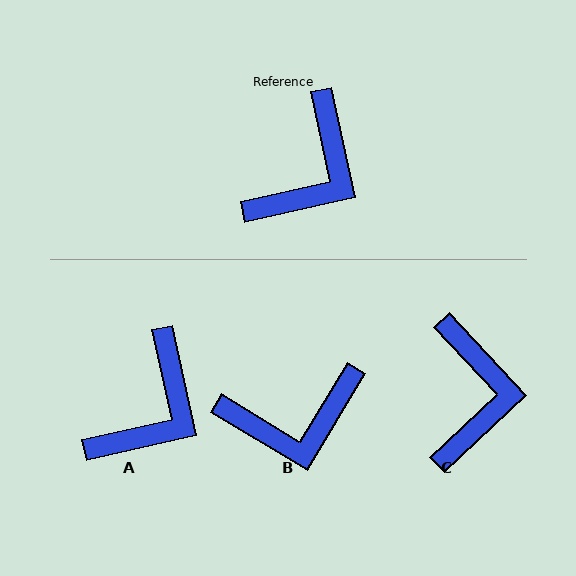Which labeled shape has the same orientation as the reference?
A.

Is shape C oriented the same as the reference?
No, it is off by about 31 degrees.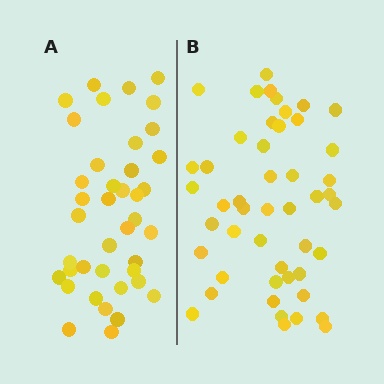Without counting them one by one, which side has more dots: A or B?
Region B (the right region) has more dots.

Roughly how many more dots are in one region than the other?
Region B has roughly 8 or so more dots than region A.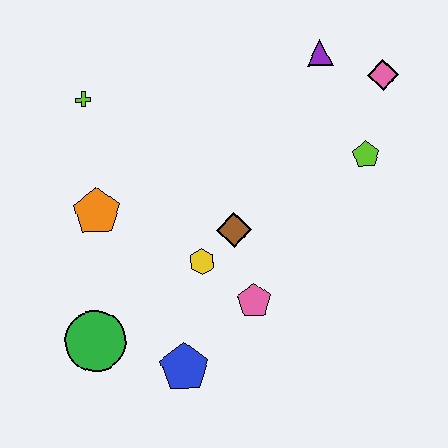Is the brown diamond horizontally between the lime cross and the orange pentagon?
No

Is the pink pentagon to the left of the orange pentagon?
No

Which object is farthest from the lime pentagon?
The green circle is farthest from the lime pentagon.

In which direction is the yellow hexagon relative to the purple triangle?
The yellow hexagon is below the purple triangle.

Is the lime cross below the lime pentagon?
No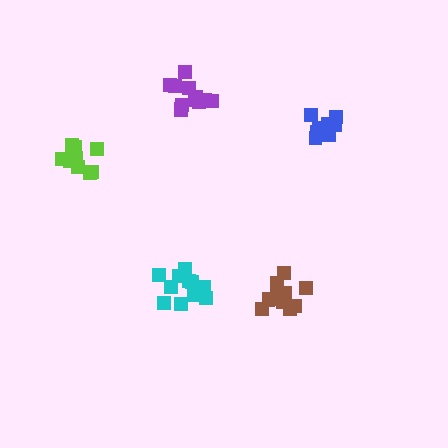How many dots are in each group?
Group 1: 9 dots, Group 2: 10 dots, Group 3: 13 dots, Group 4: 14 dots, Group 5: 13 dots (59 total).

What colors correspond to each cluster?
The clusters are colored: blue, lime, brown, cyan, purple.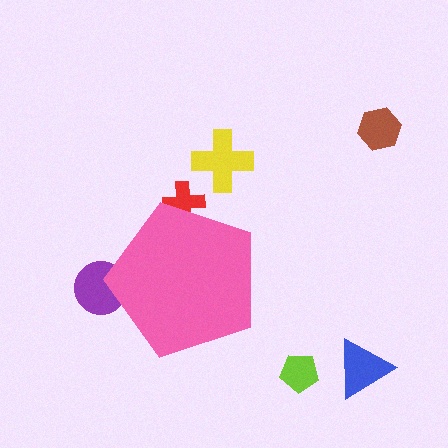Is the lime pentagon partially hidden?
No, the lime pentagon is fully visible.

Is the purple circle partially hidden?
Yes, the purple circle is partially hidden behind the pink pentagon.